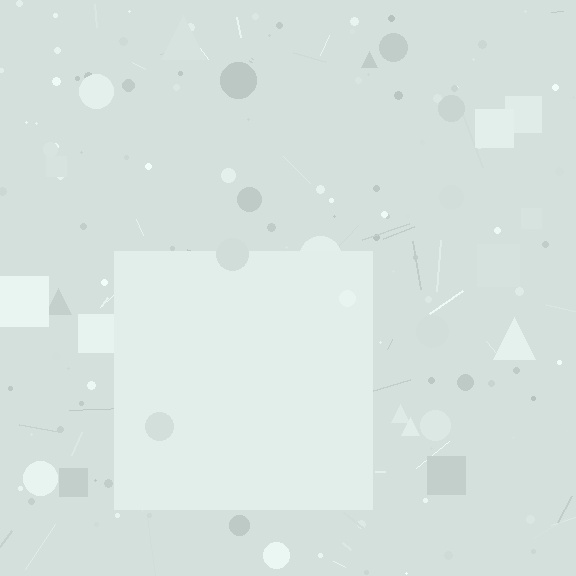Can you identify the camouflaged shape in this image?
The camouflaged shape is a square.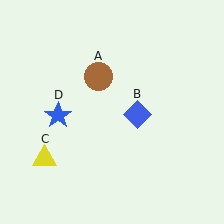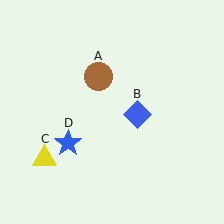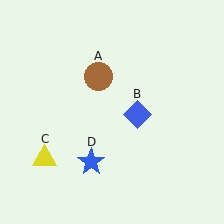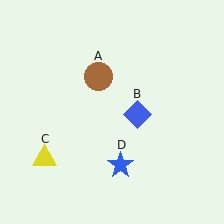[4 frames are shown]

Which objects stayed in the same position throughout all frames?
Brown circle (object A) and blue diamond (object B) and yellow triangle (object C) remained stationary.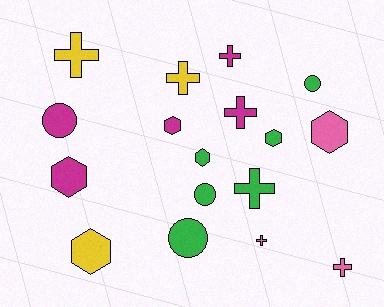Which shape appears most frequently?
Cross, with 7 objects.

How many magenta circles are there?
There is 1 magenta circle.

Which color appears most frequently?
Green, with 6 objects.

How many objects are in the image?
There are 17 objects.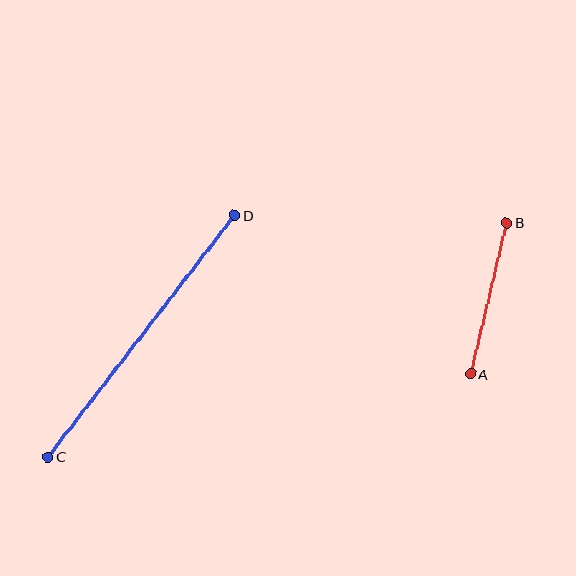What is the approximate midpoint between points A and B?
The midpoint is at approximately (489, 298) pixels.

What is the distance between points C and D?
The distance is approximately 306 pixels.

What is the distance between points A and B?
The distance is approximately 156 pixels.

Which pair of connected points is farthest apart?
Points C and D are farthest apart.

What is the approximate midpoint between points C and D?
The midpoint is at approximately (141, 336) pixels.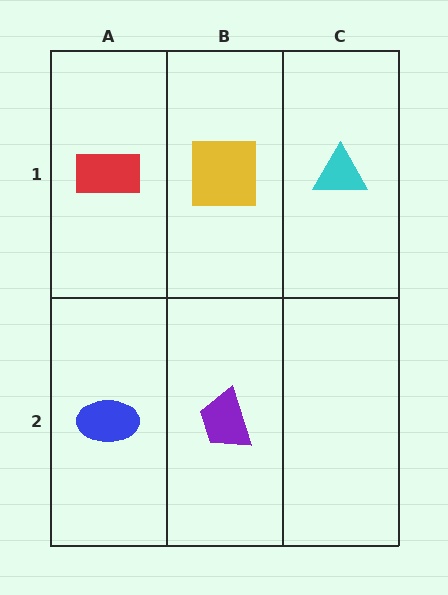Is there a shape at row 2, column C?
No, that cell is empty.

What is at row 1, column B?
A yellow square.